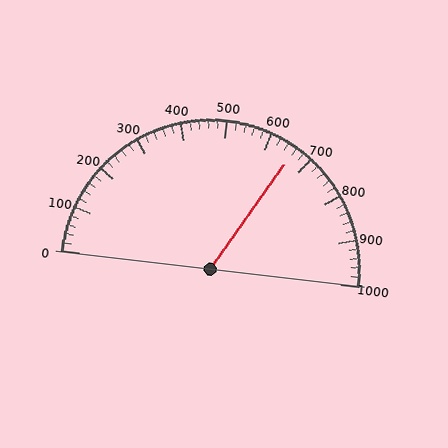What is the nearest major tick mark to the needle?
The nearest major tick mark is 700.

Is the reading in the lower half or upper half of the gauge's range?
The reading is in the upper half of the range (0 to 1000).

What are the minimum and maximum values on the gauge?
The gauge ranges from 0 to 1000.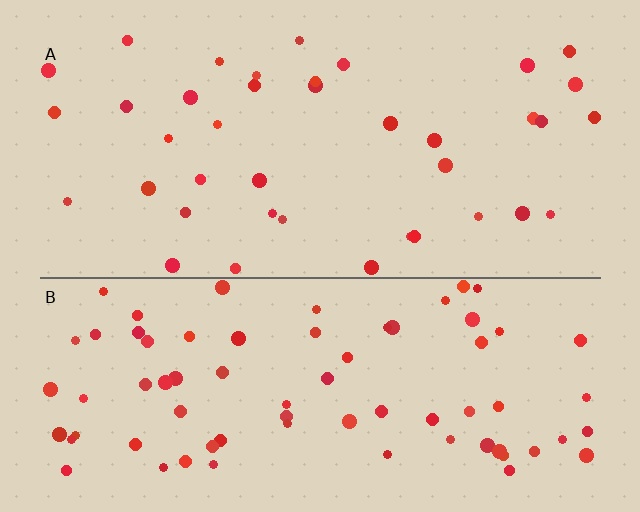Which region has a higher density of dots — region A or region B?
B (the bottom).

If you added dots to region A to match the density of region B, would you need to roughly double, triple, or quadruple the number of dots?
Approximately double.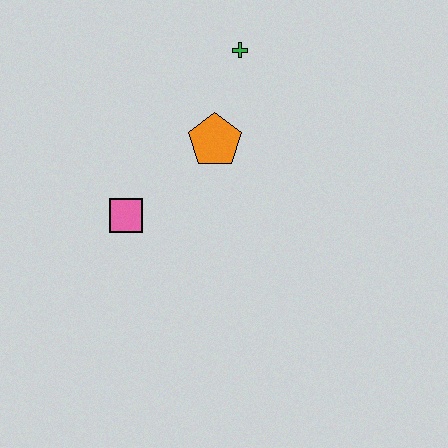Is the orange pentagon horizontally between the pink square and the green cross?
Yes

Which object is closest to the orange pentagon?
The green cross is closest to the orange pentagon.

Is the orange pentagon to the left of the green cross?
Yes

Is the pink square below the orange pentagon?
Yes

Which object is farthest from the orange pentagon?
The pink square is farthest from the orange pentagon.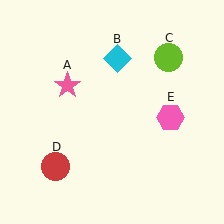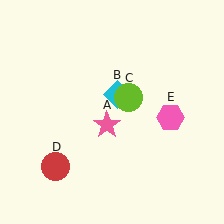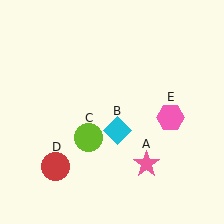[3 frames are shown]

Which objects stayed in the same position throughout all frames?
Red circle (object D) and pink hexagon (object E) remained stationary.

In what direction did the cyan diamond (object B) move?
The cyan diamond (object B) moved down.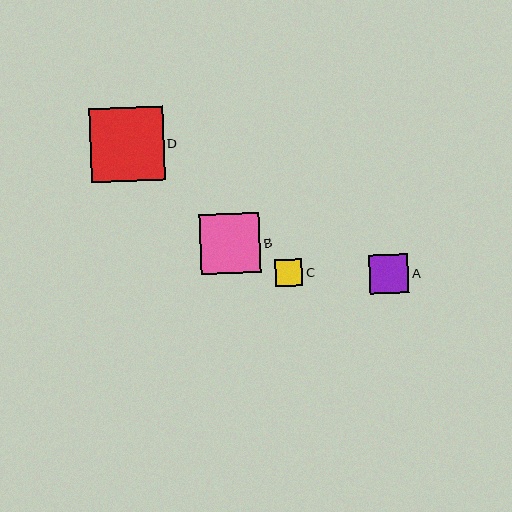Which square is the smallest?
Square C is the smallest with a size of approximately 27 pixels.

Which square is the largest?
Square D is the largest with a size of approximately 74 pixels.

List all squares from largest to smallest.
From largest to smallest: D, B, A, C.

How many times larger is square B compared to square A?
Square B is approximately 1.5 times the size of square A.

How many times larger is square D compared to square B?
Square D is approximately 1.2 times the size of square B.